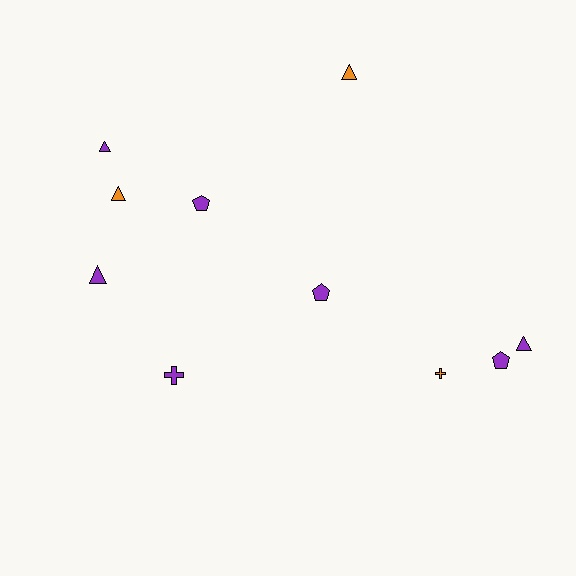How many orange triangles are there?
There are 2 orange triangles.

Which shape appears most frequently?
Triangle, with 5 objects.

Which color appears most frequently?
Purple, with 7 objects.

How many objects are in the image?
There are 10 objects.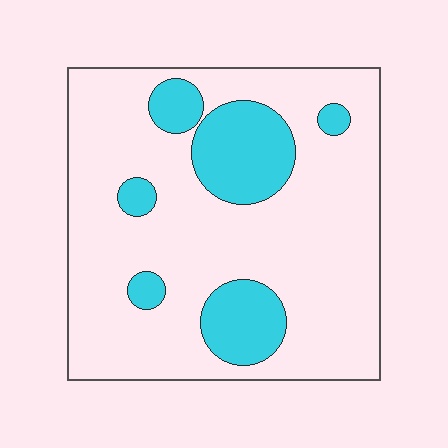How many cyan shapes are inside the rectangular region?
6.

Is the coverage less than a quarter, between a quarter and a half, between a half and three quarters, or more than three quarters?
Less than a quarter.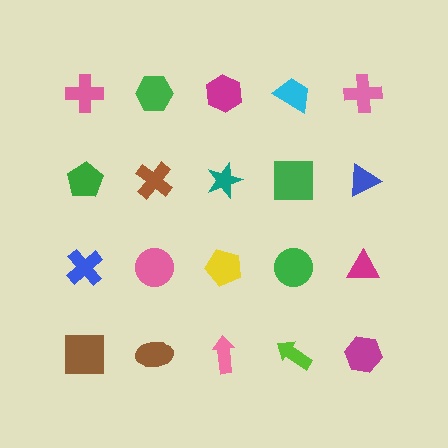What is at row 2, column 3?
A teal star.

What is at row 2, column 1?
A green pentagon.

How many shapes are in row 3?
5 shapes.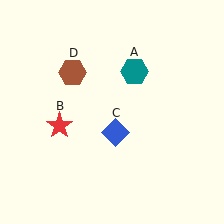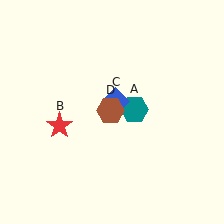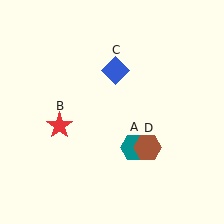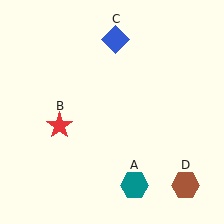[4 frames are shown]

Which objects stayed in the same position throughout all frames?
Red star (object B) remained stationary.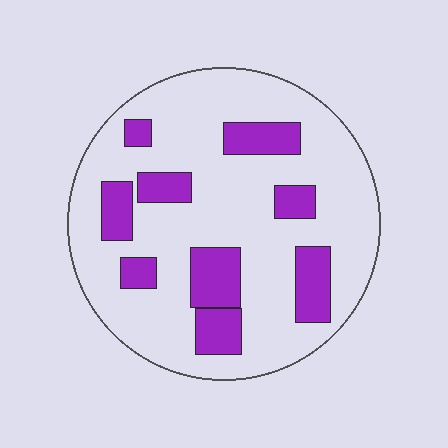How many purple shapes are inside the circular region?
9.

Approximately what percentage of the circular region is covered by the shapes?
Approximately 25%.